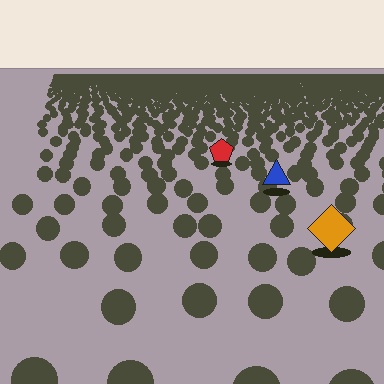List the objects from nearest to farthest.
From nearest to farthest: the orange diamond, the blue triangle, the red pentagon.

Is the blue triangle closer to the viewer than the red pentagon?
Yes. The blue triangle is closer — you can tell from the texture gradient: the ground texture is coarser near it.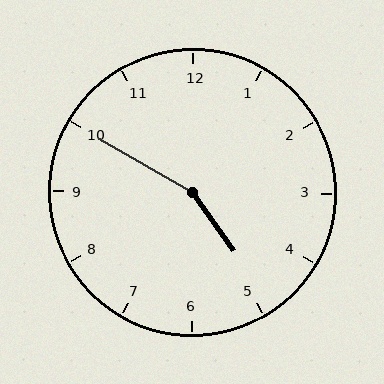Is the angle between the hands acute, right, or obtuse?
It is obtuse.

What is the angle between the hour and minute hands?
Approximately 155 degrees.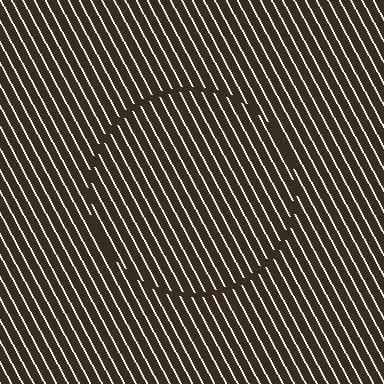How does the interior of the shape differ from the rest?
The interior of the shape contains the same grating, shifted by half a period — the contour is defined by the phase discontinuity where line-ends from the inner and outer gratings abut.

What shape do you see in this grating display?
An illusory circle. The interior of the shape contains the same grating, shifted by half a period — the contour is defined by the phase discontinuity where line-ends from the inner and outer gratings abut.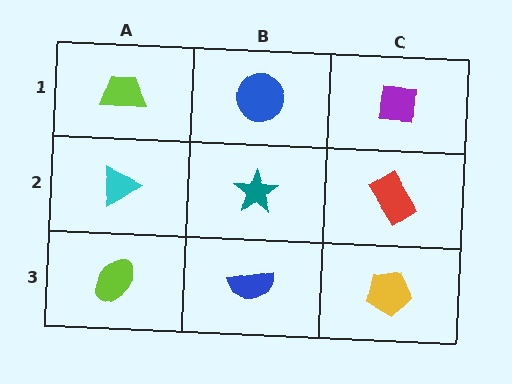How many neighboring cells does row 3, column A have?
2.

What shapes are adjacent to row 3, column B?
A teal star (row 2, column B), a lime ellipse (row 3, column A), a yellow pentagon (row 3, column C).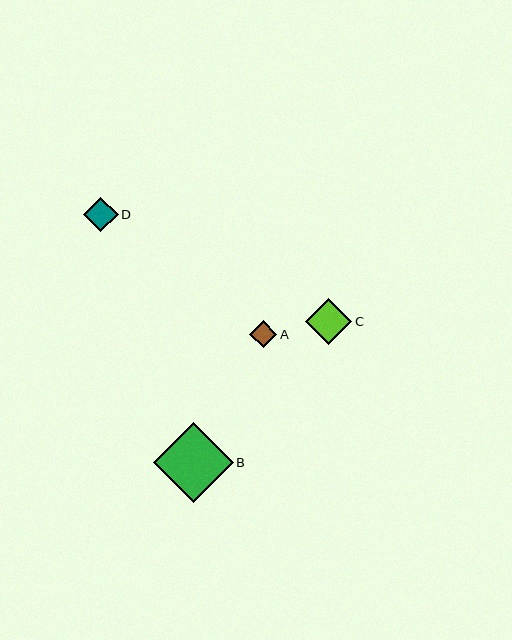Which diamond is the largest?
Diamond B is the largest with a size of approximately 80 pixels.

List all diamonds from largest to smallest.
From largest to smallest: B, C, D, A.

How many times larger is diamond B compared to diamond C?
Diamond B is approximately 1.7 times the size of diamond C.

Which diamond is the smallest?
Diamond A is the smallest with a size of approximately 27 pixels.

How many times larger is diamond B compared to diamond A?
Diamond B is approximately 2.9 times the size of diamond A.